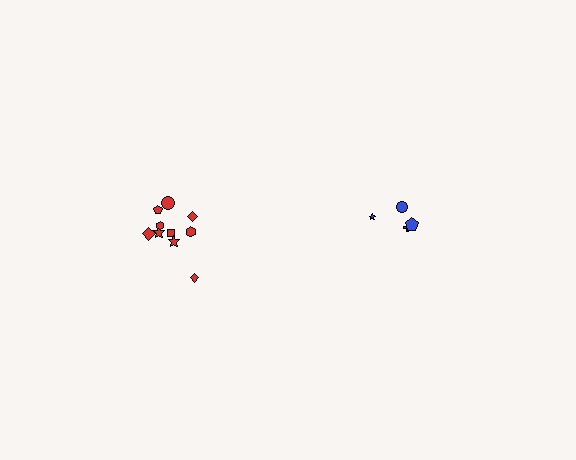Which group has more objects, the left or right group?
The left group.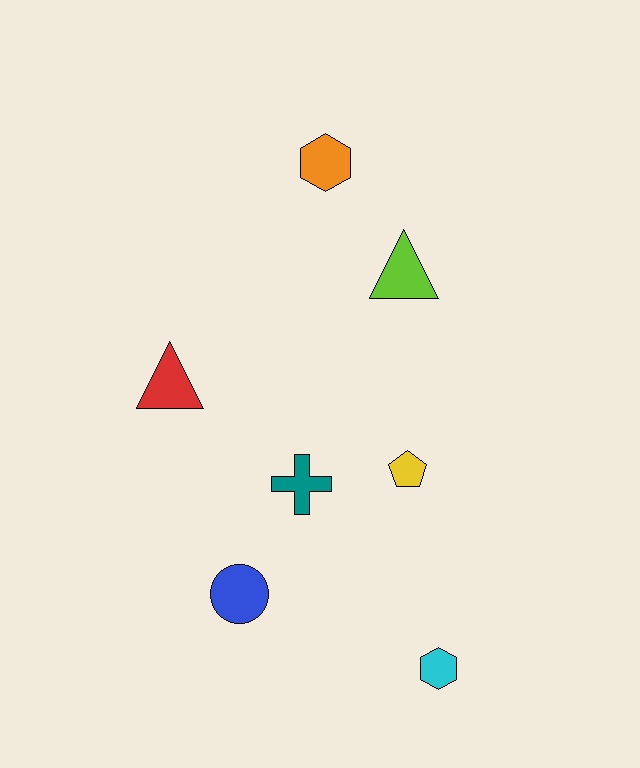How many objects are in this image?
There are 7 objects.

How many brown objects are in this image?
There are no brown objects.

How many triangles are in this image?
There are 2 triangles.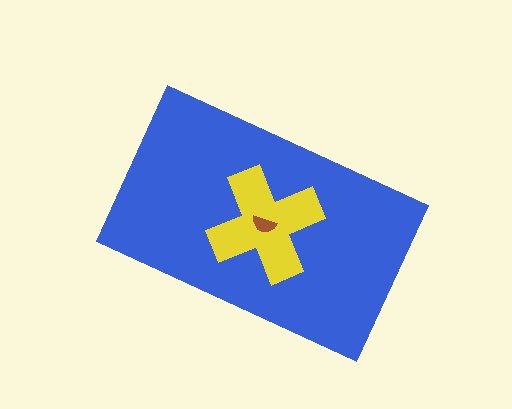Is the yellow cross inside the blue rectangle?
Yes.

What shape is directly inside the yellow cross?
The brown semicircle.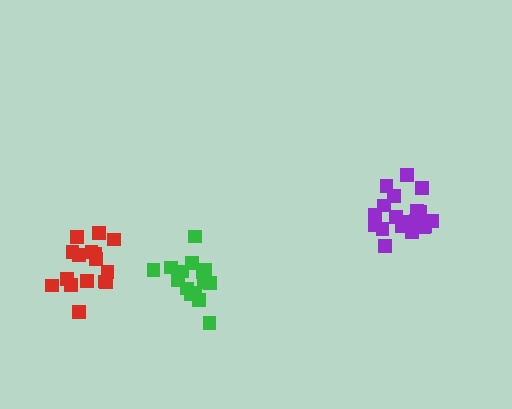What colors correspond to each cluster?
The clusters are colored: purple, green, red.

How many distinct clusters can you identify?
There are 3 distinct clusters.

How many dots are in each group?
Group 1: 20 dots, Group 2: 15 dots, Group 3: 17 dots (52 total).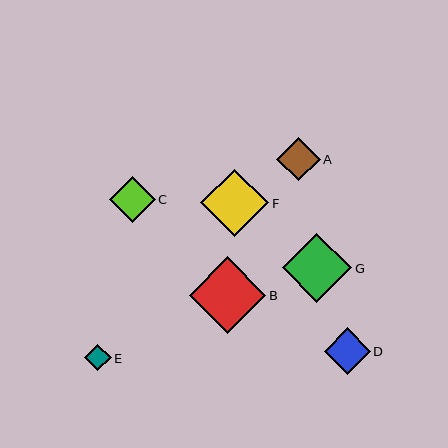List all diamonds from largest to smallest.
From largest to smallest: B, G, F, D, C, A, E.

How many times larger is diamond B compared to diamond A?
Diamond B is approximately 1.8 times the size of diamond A.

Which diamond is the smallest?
Diamond E is the smallest with a size of approximately 27 pixels.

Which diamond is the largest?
Diamond B is the largest with a size of approximately 76 pixels.